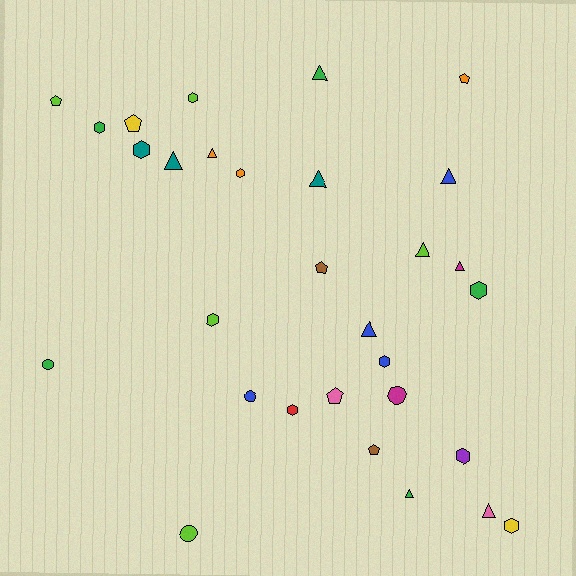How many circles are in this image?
There are 4 circles.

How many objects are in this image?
There are 30 objects.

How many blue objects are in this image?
There are 4 blue objects.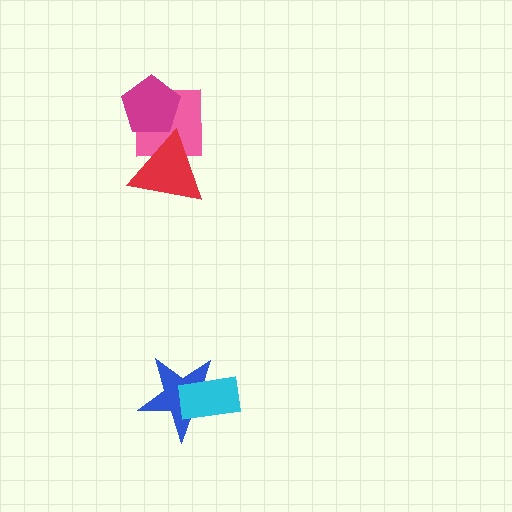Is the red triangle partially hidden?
Yes, it is partially covered by another shape.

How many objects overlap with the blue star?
1 object overlaps with the blue star.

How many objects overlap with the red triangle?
2 objects overlap with the red triangle.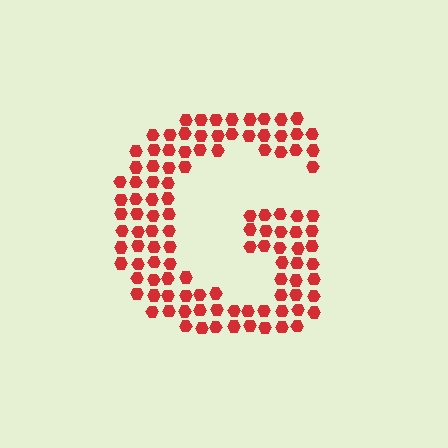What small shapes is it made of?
It is made of small hexagons.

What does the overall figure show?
The overall figure shows the letter G.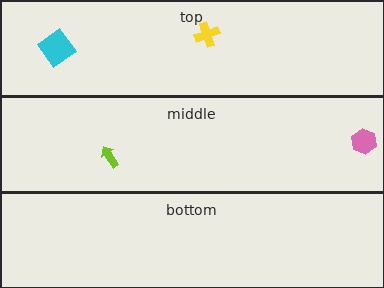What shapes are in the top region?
The yellow cross, the cyan diamond.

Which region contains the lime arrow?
The middle region.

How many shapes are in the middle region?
2.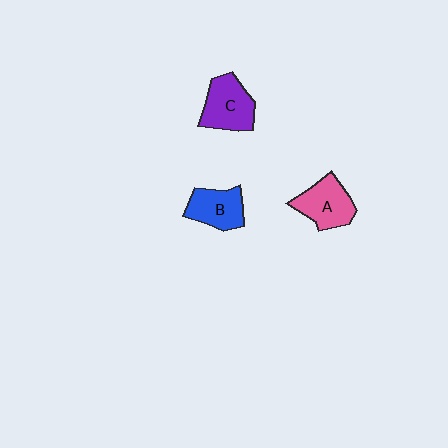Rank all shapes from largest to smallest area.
From largest to smallest: C (purple), A (pink), B (blue).